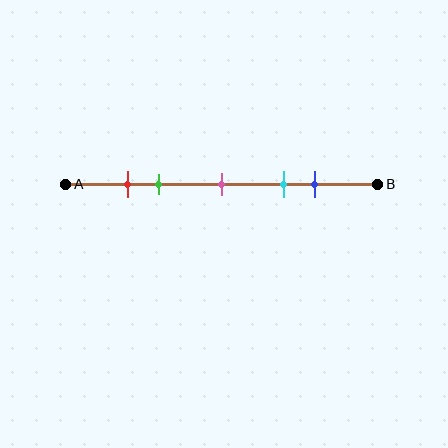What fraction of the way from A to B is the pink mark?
The pink mark is approximately 50% (0.5) of the way from A to B.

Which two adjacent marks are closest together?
The red and green marks are the closest adjacent pair.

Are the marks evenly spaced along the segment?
No, the marks are not evenly spaced.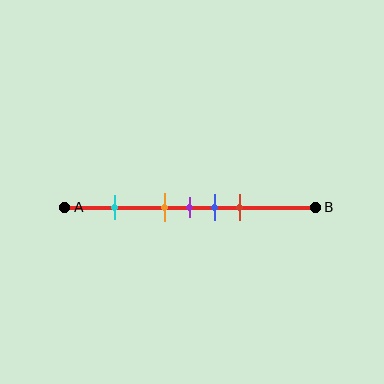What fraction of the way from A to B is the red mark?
The red mark is approximately 70% (0.7) of the way from A to B.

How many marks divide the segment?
There are 5 marks dividing the segment.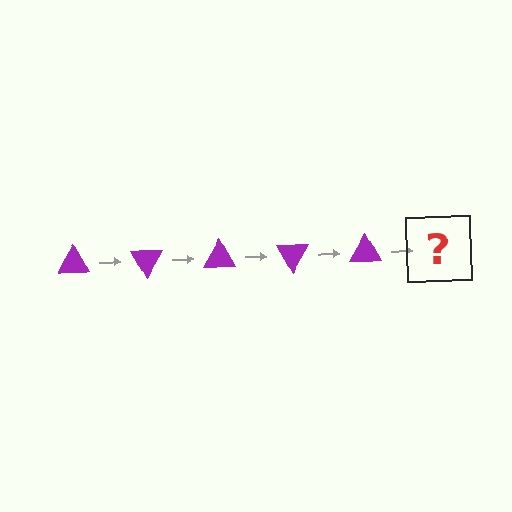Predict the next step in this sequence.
The next step is a purple triangle rotated 300 degrees.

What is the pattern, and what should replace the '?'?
The pattern is that the triangle rotates 60 degrees each step. The '?' should be a purple triangle rotated 300 degrees.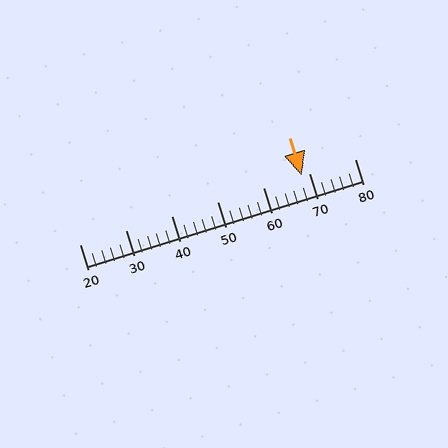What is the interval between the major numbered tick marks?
The major tick marks are spaced 10 units apart.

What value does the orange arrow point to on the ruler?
The orange arrow points to approximately 68.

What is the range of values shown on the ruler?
The ruler shows values from 20 to 80.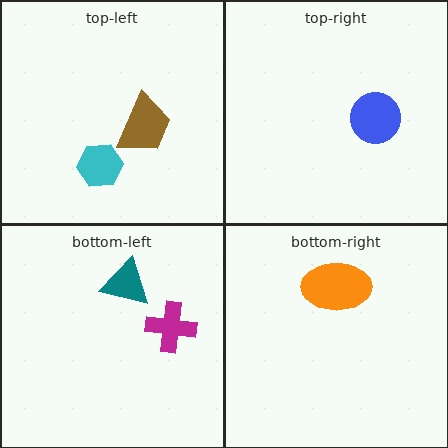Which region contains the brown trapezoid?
The top-left region.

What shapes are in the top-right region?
The blue circle.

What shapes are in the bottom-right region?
The orange ellipse.